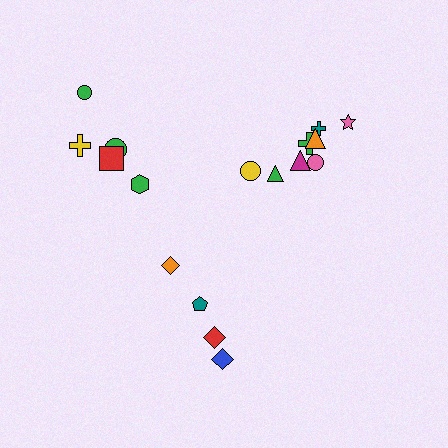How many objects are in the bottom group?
There are 4 objects.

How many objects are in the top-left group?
There are 5 objects.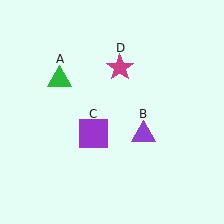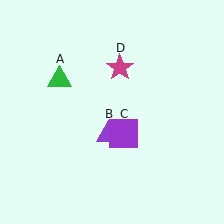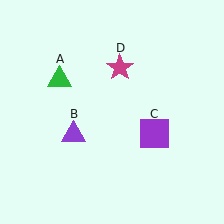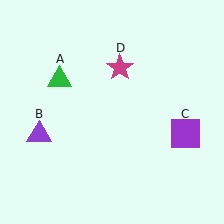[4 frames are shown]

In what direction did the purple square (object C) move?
The purple square (object C) moved right.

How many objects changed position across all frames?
2 objects changed position: purple triangle (object B), purple square (object C).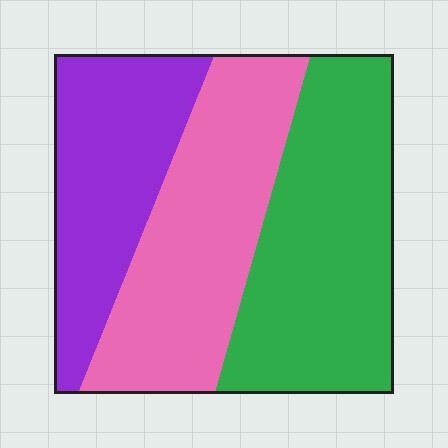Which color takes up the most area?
Green, at roughly 40%.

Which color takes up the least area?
Purple, at roughly 25%.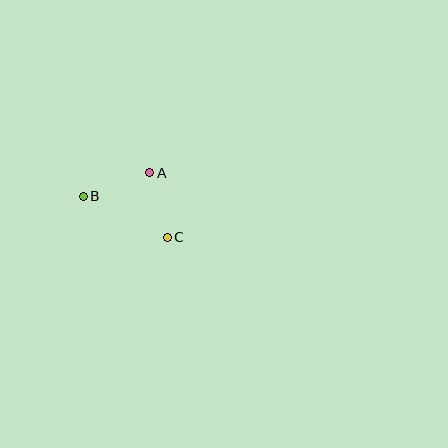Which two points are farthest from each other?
Points B and C are farthest from each other.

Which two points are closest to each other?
Points A and C are closest to each other.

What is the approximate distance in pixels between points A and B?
The distance between A and B is approximately 70 pixels.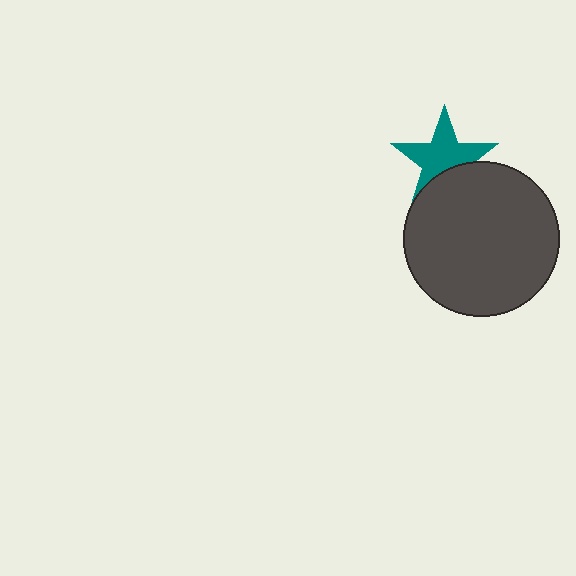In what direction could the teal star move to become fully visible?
The teal star could move up. That would shift it out from behind the dark gray circle entirely.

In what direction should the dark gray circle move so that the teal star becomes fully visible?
The dark gray circle should move down. That is the shortest direction to clear the overlap and leave the teal star fully visible.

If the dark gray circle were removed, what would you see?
You would see the complete teal star.